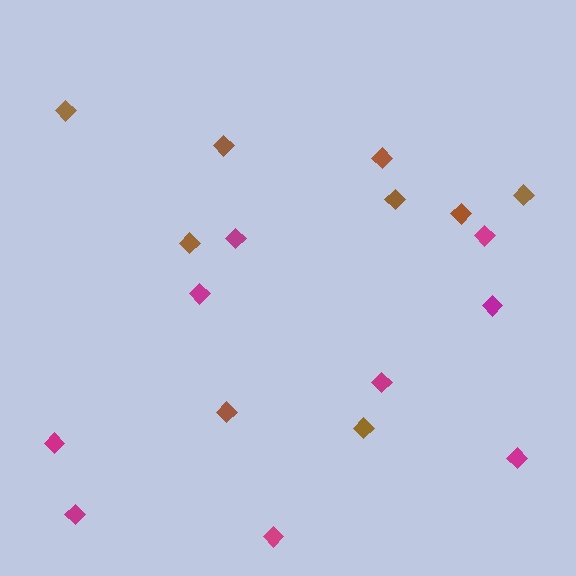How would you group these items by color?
There are 2 groups: one group of brown diamonds (9) and one group of magenta diamonds (9).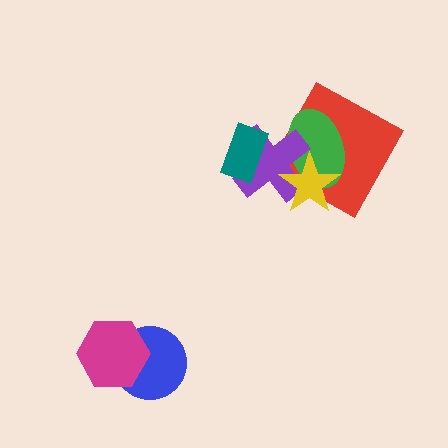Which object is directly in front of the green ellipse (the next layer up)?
The purple cross is directly in front of the green ellipse.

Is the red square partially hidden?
Yes, it is partially covered by another shape.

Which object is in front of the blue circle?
The magenta hexagon is in front of the blue circle.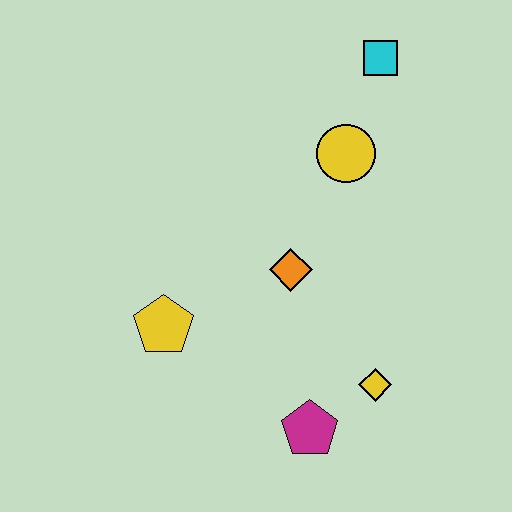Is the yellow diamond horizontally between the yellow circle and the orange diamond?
No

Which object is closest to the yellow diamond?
The magenta pentagon is closest to the yellow diamond.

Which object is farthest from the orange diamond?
The cyan square is farthest from the orange diamond.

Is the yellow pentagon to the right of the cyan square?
No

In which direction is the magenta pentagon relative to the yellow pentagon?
The magenta pentagon is to the right of the yellow pentagon.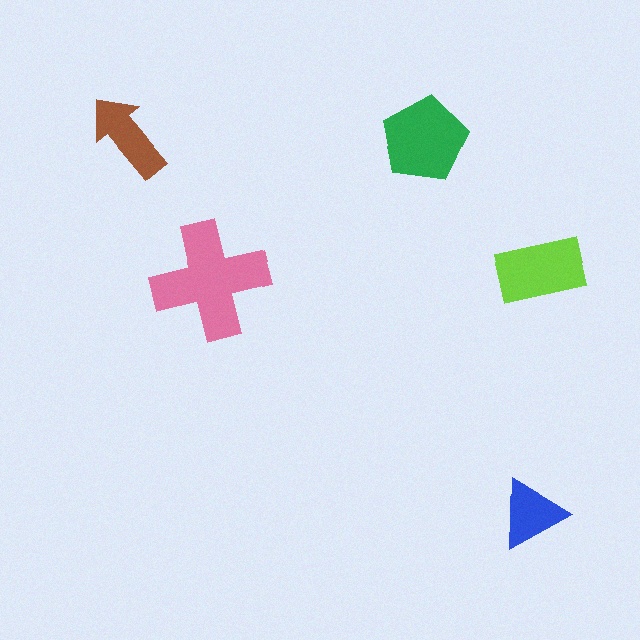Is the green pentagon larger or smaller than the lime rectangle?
Larger.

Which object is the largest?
The pink cross.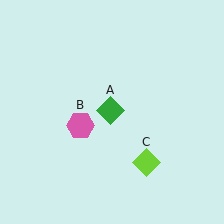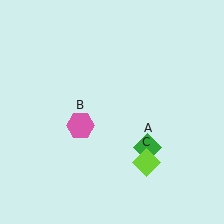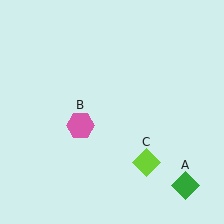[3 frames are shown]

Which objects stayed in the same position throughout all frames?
Pink hexagon (object B) and lime diamond (object C) remained stationary.